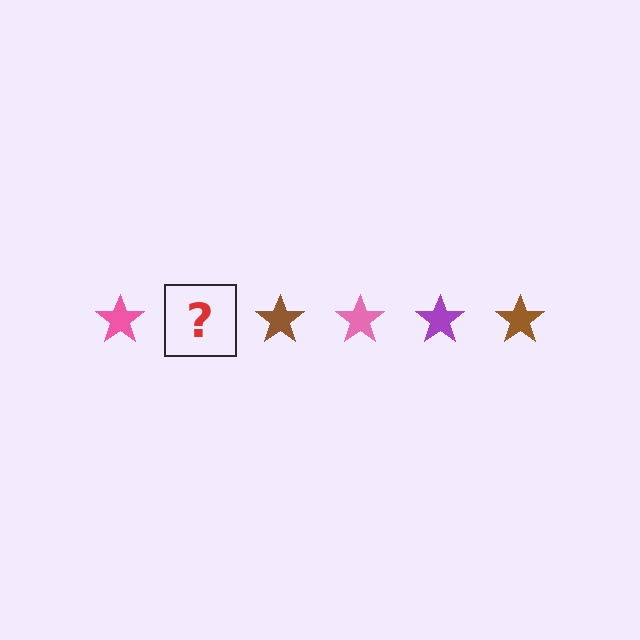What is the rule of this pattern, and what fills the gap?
The rule is that the pattern cycles through pink, purple, brown stars. The gap should be filled with a purple star.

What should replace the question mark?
The question mark should be replaced with a purple star.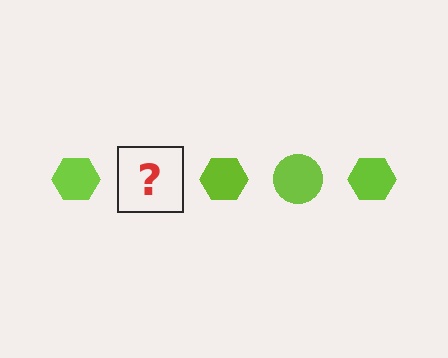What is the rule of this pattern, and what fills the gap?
The rule is that the pattern cycles through hexagon, circle shapes in lime. The gap should be filled with a lime circle.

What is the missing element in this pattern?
The missing element is a lime circle.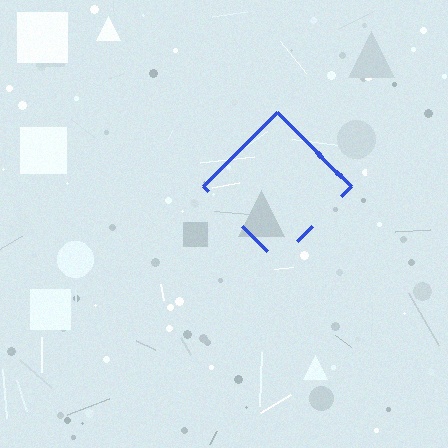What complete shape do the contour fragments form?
The contour fragments form a diamond.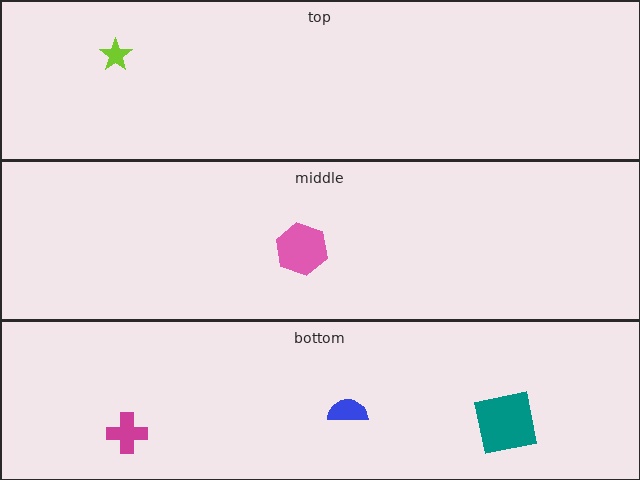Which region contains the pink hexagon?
The middle region.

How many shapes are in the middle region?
1.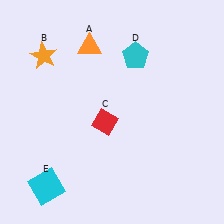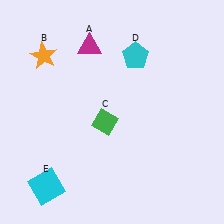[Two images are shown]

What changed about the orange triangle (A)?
In Image 1, A is orange. In Image 2, it changed to magenta.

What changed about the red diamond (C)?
In Image 1, C is red. In Image 2, it changed to green.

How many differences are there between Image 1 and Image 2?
There are 2 differences between the two images.